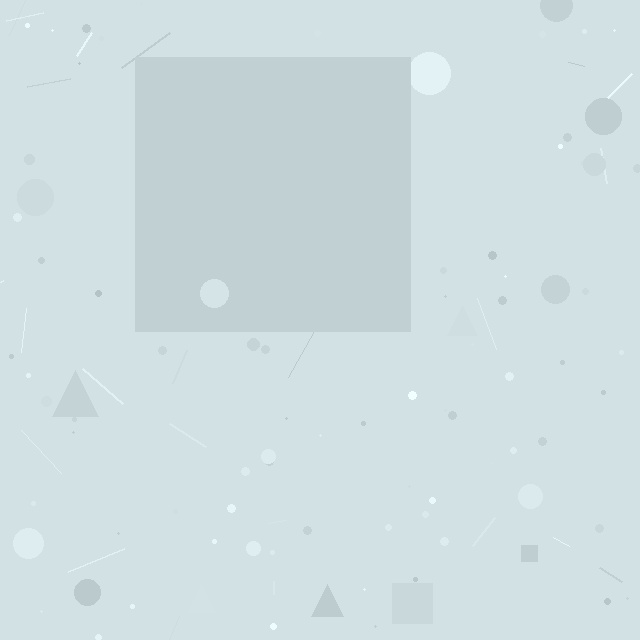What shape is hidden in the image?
A square is hidden in the image.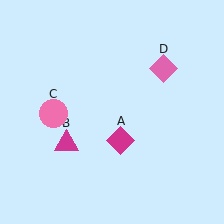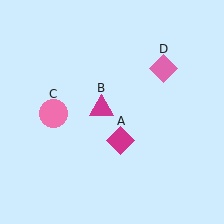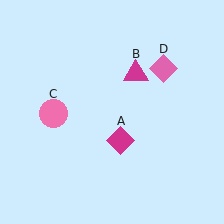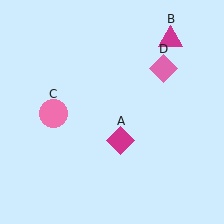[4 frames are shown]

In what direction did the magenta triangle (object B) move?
The magenta triangle (object B) moved up and to the right.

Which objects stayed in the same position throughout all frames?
Magenta diamond (object A) and pink circle (object C) and pink diamond (object D) remained stationary.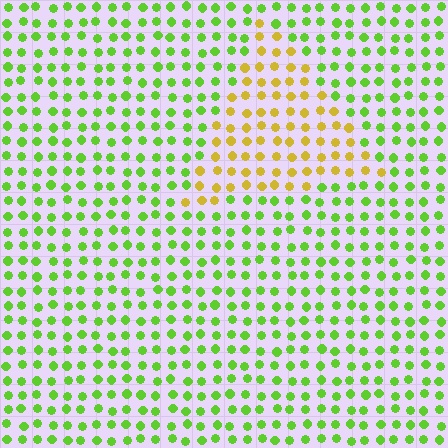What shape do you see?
I see a triangle.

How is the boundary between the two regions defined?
The boundary is defined purely by a slight shift in hue (about 51 degrees). Spacing, size, and orientation are identical on both sides.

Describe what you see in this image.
The image is filled with small lime elements in a uniform arrangement. A triangle-shaped region is visible where the elements are tinted to a slightly different hue, forming a subtle color boundary.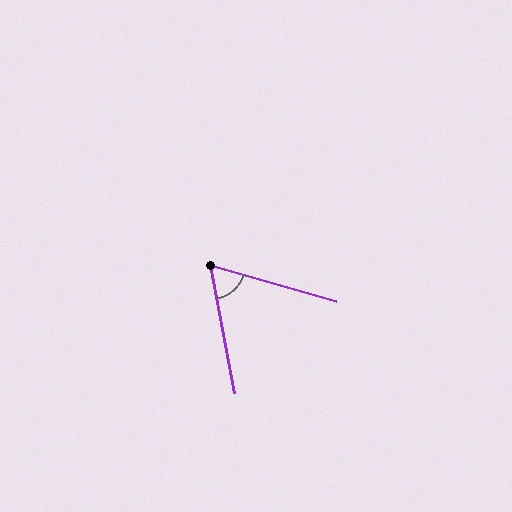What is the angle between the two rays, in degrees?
Approximately 64 degrees.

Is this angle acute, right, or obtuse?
It is acute.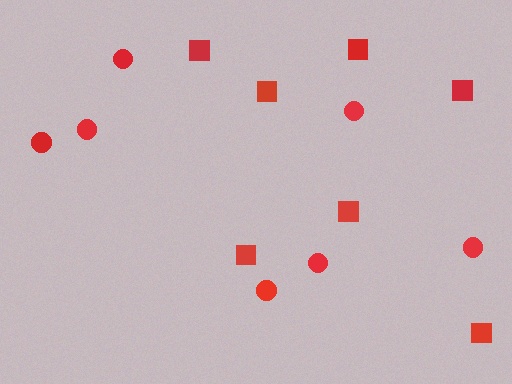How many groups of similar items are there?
There are 2 groups: one group of circles (7) and one group of squares (7).